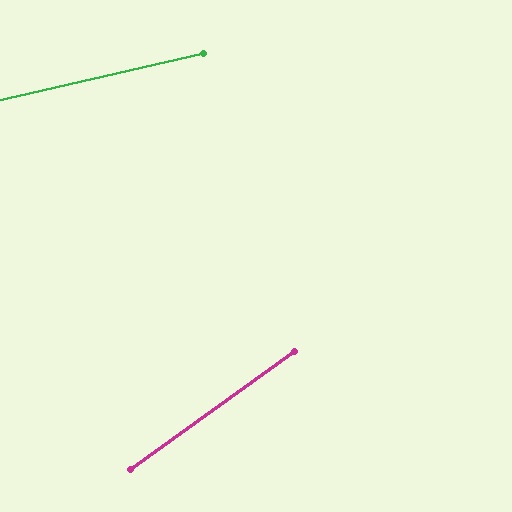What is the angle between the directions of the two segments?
Approximately 23 degrees.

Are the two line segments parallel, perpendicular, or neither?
Neither parallel nor perpendicular — they differ by about 23°.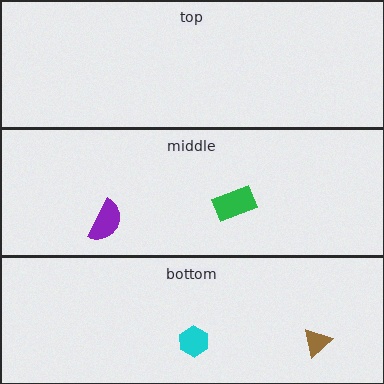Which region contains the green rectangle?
The middle region.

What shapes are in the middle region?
The purple semicircle, the green rectangle.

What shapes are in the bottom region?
The brown triangle, the cyan hexagon.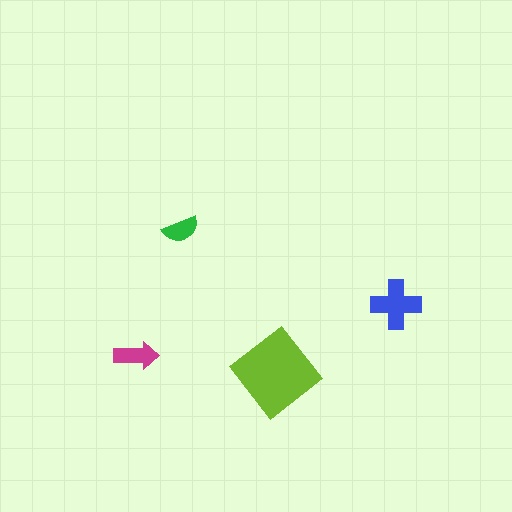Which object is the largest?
The lime diamond.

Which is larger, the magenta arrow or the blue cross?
The blue cross.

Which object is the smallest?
The green semicircle.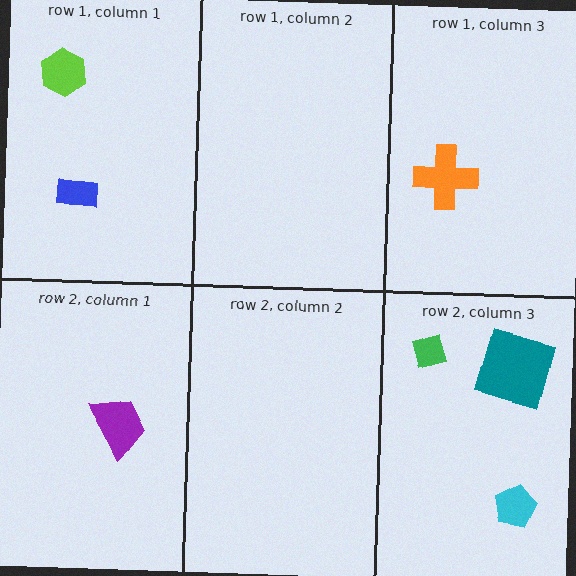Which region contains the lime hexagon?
The row 1, column 1 region.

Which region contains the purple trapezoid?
The row 2, column 1 region.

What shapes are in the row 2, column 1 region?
The purple trapezoid.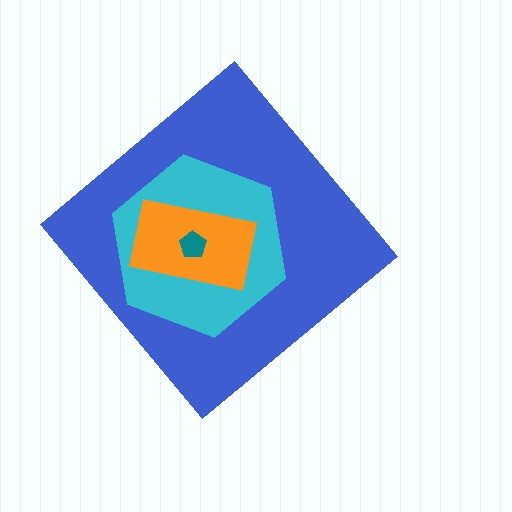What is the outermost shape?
The blue diamond.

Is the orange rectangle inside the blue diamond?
Yes.